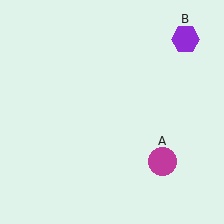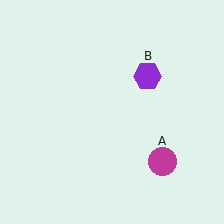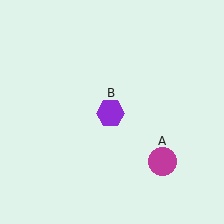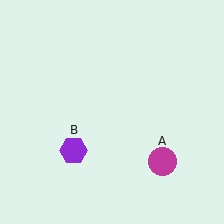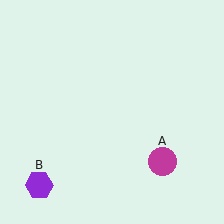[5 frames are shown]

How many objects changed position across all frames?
1 object changed position: purple hexagon (object B).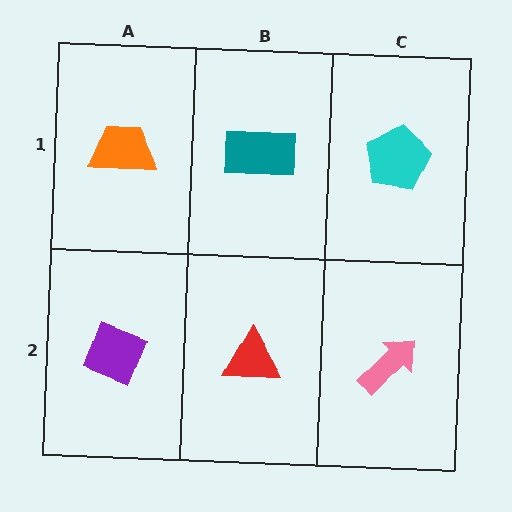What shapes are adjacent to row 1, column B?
A red triangle (row 2, column B), an orange trapezoid (row 1, column A), a cyan pentagon (row 1, column C).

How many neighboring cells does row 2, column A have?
2.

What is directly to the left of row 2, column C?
A red triangle.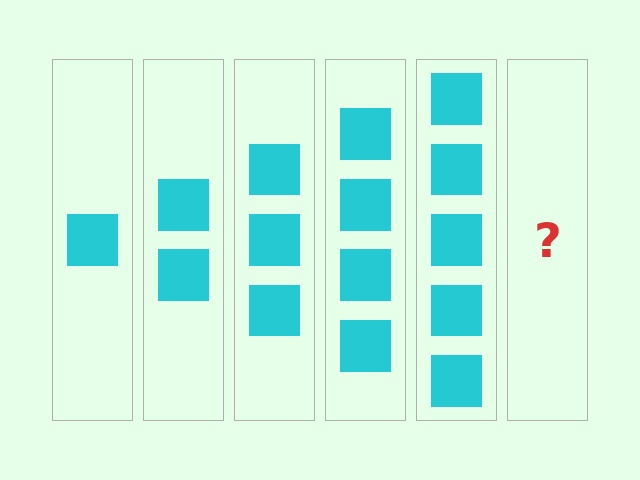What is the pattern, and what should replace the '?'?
The pattern is that each step adds one more square. The '?' should be 6 squares.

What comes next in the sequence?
The next element should be 6 squares.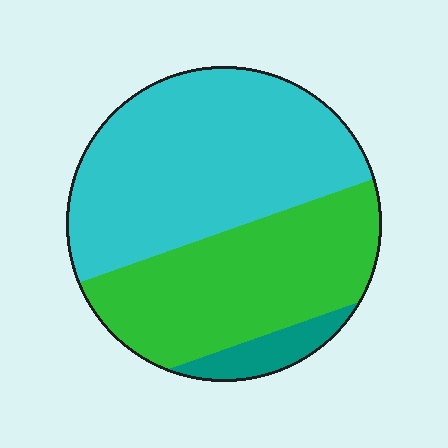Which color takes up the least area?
Teal, at roughly 5%.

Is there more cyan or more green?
Cyan.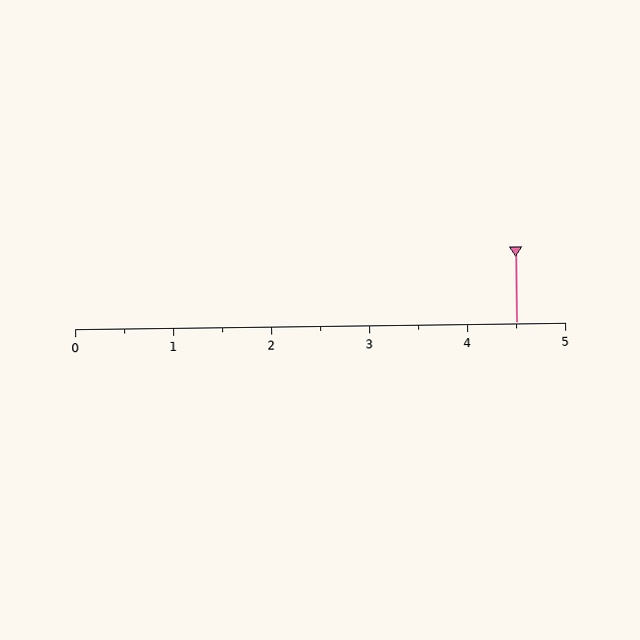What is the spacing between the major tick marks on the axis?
The major ticks are spaced 1 apart.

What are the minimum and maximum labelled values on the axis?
The axis runs from 0 to 5.